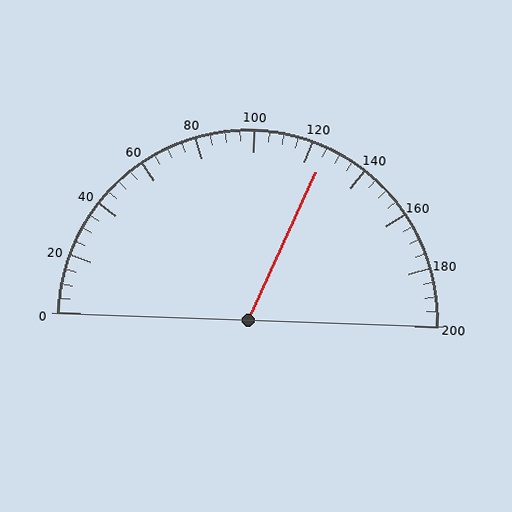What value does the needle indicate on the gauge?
The needle indicates approximately 125.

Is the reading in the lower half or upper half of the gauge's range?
The reading is in the upper half of the range (0 to 200).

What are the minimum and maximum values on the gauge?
The gauge ranges from 0 to 200.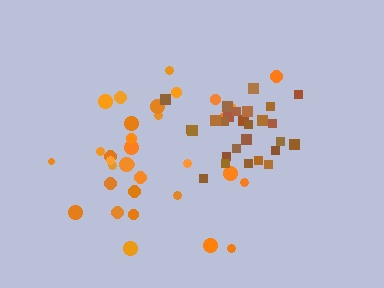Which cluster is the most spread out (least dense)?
Orange.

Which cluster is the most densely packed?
Brown.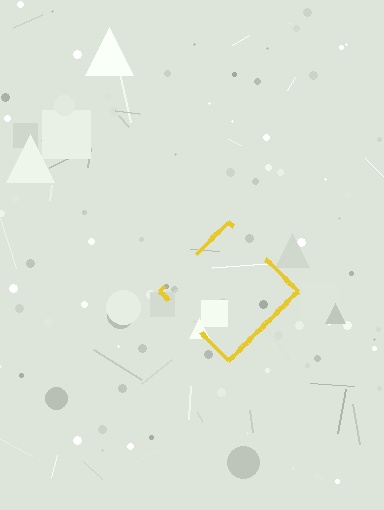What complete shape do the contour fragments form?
The contour fragments form a diamond.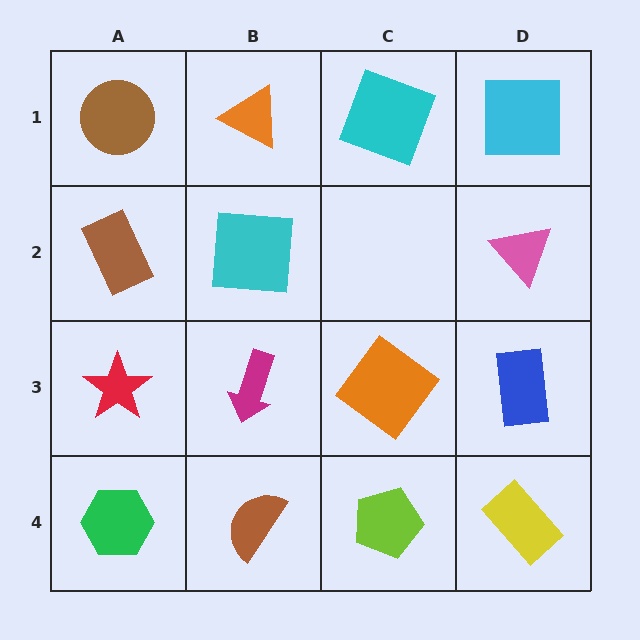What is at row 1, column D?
A cyan square.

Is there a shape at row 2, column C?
No, that cell is empty.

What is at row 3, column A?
A red star.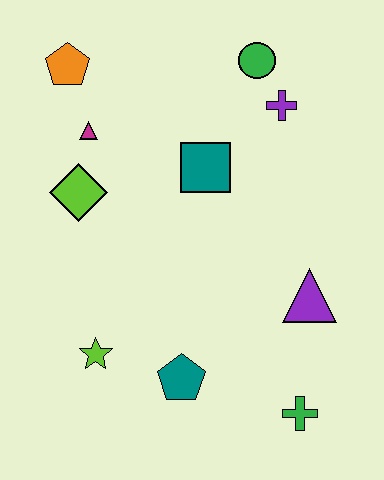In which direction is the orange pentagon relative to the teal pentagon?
The orange pentagon is above the teal pentagon.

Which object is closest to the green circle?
The purple cross is closest to the green circle.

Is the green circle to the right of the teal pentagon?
Yes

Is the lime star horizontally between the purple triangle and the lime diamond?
Yes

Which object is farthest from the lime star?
The green circle is farthest from the lime star.